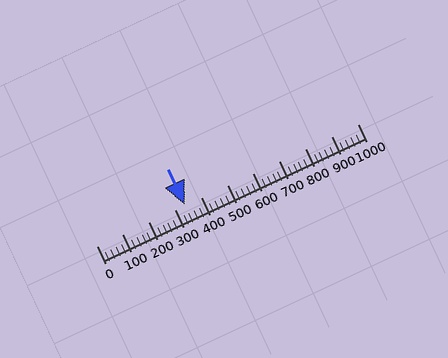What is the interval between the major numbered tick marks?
The major tick marks are spaced 100 units apart.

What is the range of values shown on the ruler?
The ruler shows values from 0 to 1000.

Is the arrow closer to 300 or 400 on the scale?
The arrow is closer to 300.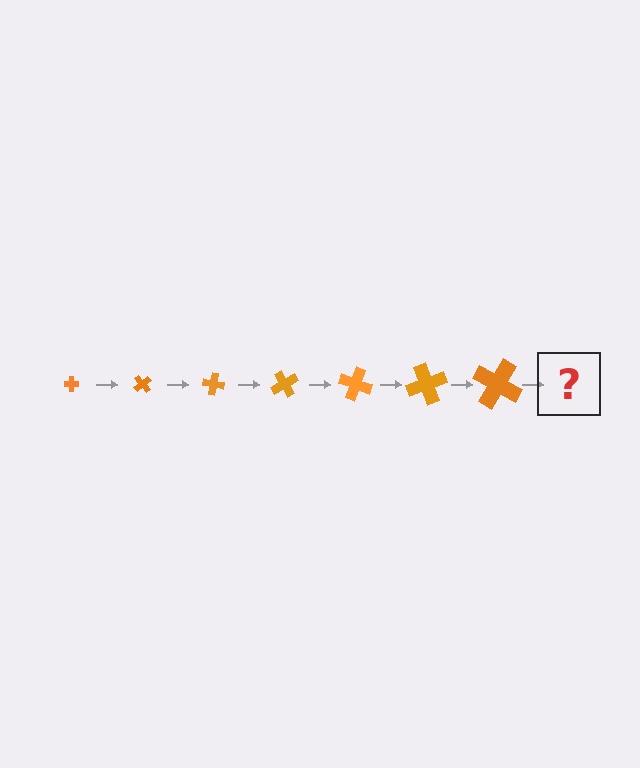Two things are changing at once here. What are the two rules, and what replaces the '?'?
The two rules are that the cross grows larger each step and it rotates 50 degrees each step. The '?' should be a cross, larger than the previous one and rotated 350 degrees from the start.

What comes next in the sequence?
The next element should be a cross, larger than the previous one and rotated 350 degrees from the start.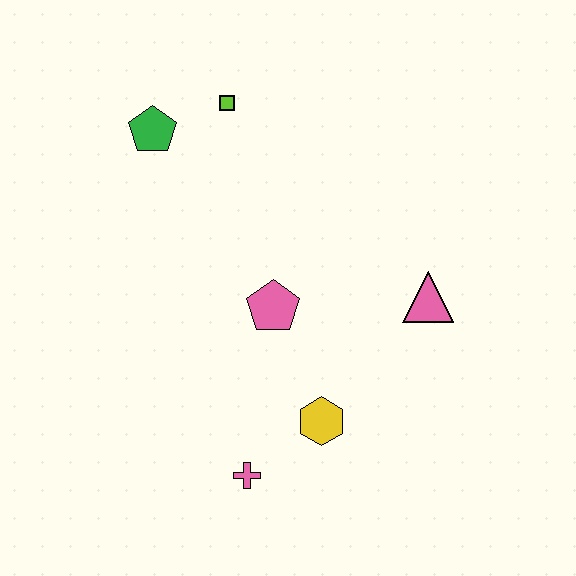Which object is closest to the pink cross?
The yellow hexagon is closest to the pink cross.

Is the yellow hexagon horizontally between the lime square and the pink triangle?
Yes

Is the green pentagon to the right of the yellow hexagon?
No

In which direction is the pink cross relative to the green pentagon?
The pink cross is below the green pentagon.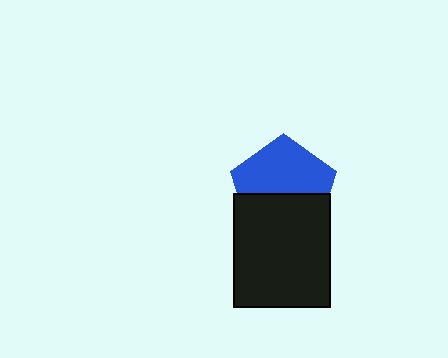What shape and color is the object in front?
The object in front is a black rectangle.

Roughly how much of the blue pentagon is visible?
About half of it is visible (roughly 56%).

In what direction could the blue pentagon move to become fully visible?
The blue pentagon could move up. That would shift it out from behind the black rectangle entirely.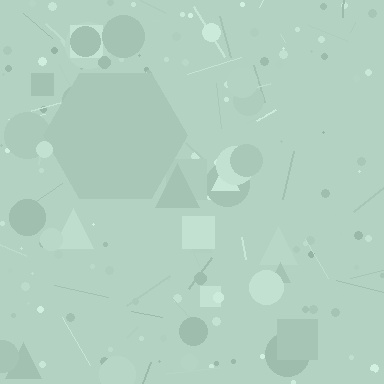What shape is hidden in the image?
A hexagon is hidden in the image.